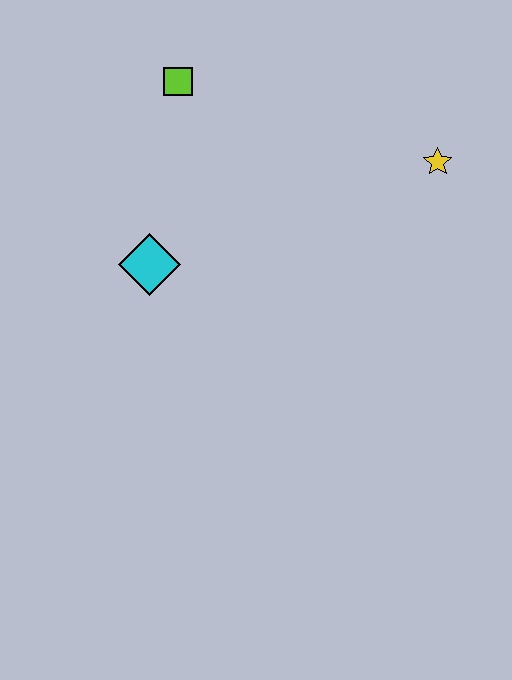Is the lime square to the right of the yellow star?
No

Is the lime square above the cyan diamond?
Yes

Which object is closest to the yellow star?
The lime square is closest to the yellow star.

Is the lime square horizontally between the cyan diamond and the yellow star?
Yes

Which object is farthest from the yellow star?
The cyan diamond is farthest from the yellow star.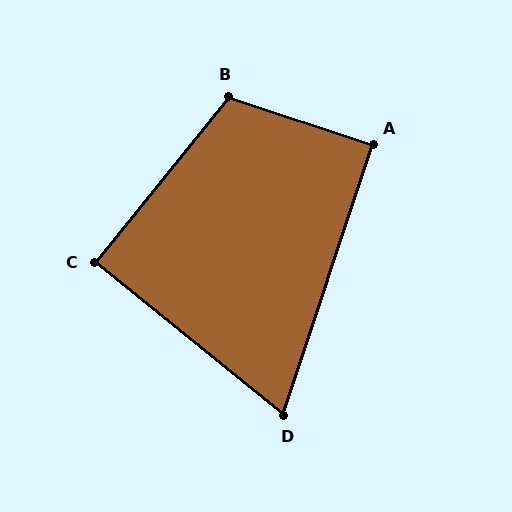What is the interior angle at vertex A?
Approximately 90 degrees (approximately right).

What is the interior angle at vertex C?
Approximately 90 degrees (approximately right).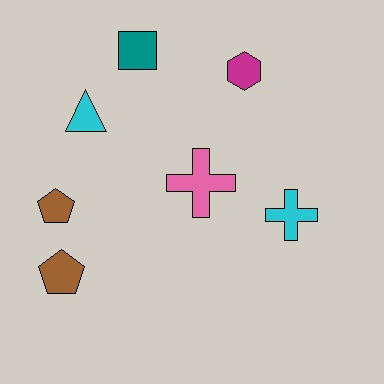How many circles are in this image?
There are no circles.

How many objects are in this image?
There are 7 objects.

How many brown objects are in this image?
There are 2 brown objects.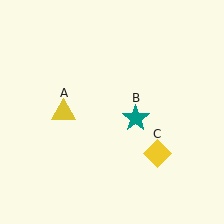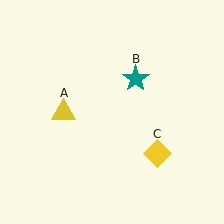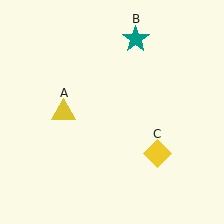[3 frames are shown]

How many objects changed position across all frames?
1 object changed position: teal star (object B).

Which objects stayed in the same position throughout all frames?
Yellow triangle (object A) and yellow diamond (object C) remained stationary.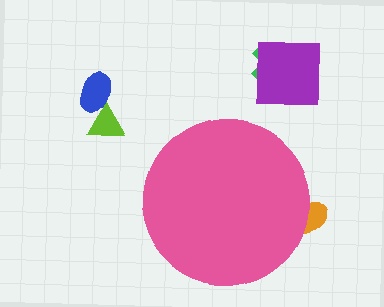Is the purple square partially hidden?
No, the purple square is fully visible.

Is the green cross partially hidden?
No, the green cross is fully visible.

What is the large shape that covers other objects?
A pink circle.